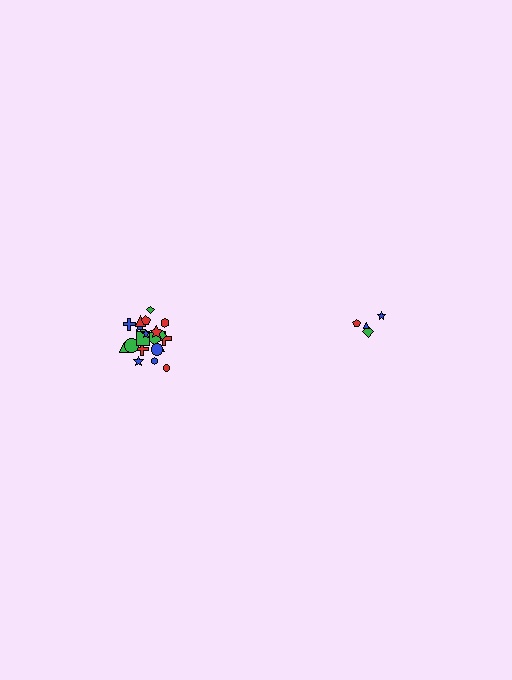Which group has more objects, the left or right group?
The left group.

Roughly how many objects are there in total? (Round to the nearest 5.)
Roughly 25 objects in total.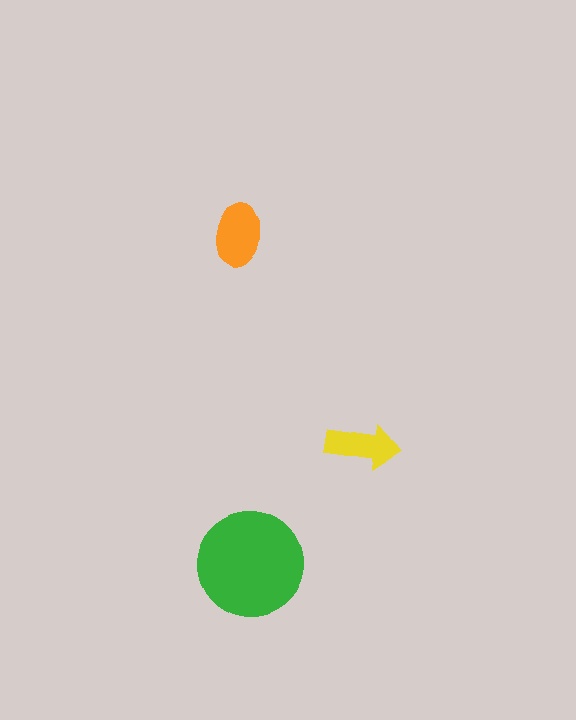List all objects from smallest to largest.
The yellow arrow, the orange ellipse, the green circle.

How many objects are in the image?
There are 3 objects in the image.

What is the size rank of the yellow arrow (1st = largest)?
3rd.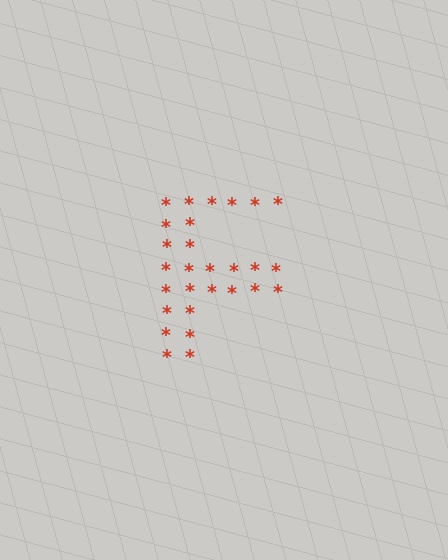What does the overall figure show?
The overall figure shows the letter F.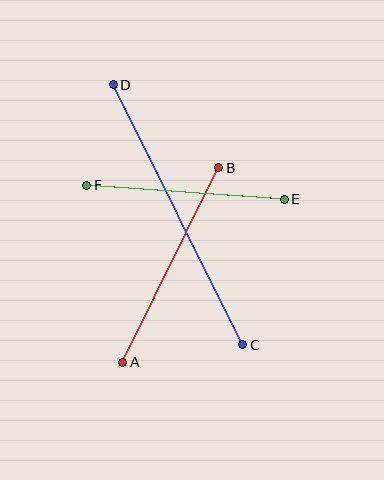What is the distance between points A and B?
The distance is approximately 217 pixels.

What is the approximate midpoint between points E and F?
The midpoint is at approximately (185, 192) pixels.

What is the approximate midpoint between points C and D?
The midpoint is at approximately (178, 215) pixels.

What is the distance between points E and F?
The distance is approximately 198 pixels.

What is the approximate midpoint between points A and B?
The midpoint is at approximately (171, 265) pixels.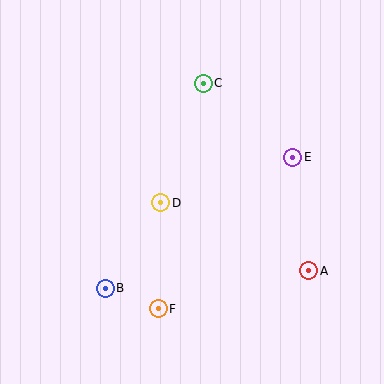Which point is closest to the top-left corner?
Point C is closest to the top-left corner.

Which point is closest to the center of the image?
Point D at (161, 203) is closest to the center.